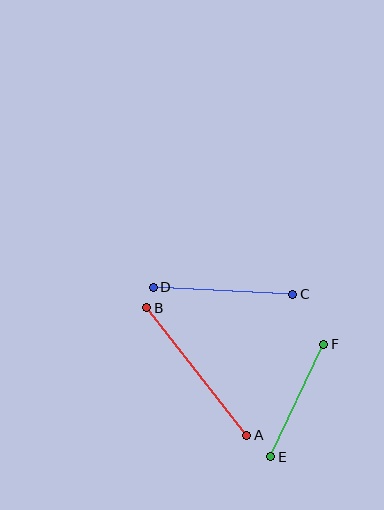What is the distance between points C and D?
The distance is approximately 140 pixels.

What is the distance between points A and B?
The distance is approximately 162 pixels.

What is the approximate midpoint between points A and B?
The midpoint is at approximately (197, 371) pixels.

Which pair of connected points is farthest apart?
Points A and B are farthest apart.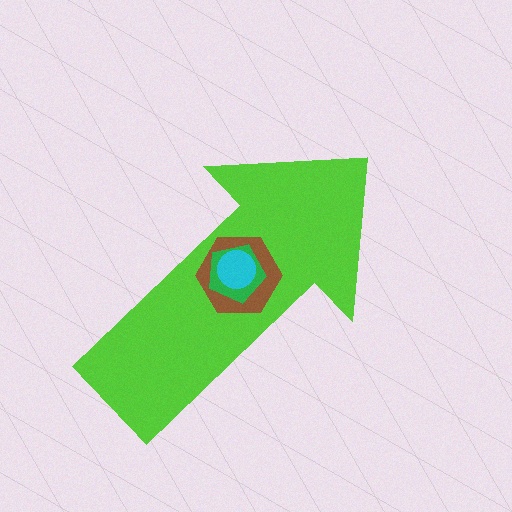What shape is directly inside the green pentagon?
The cyan circle.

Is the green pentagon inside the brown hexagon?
Yes.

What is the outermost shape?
The lime arrow.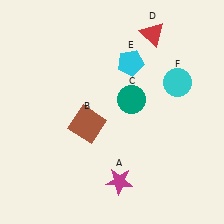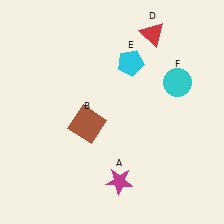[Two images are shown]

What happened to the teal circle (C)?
The teal circle (C) was removed in Image 2. It was in the top-right area of Image 1.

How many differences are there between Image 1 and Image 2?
There is 1 difference between the two images.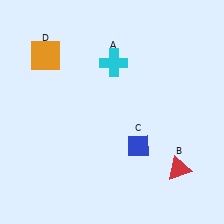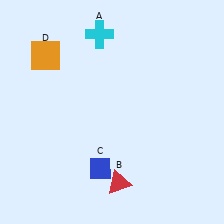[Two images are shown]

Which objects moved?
The objects that moved are: the cyan cross (A), the red triangle (B), the blue diamond (C).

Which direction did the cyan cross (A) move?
The cyan cross (A) moved up.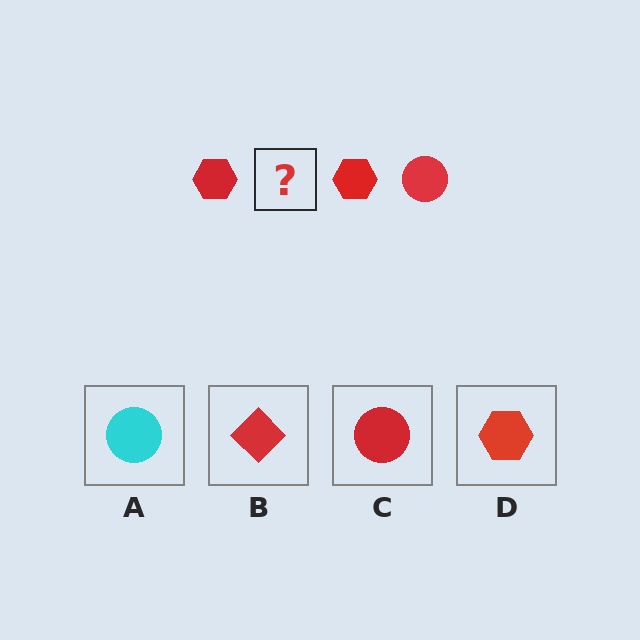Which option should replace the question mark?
Option C.